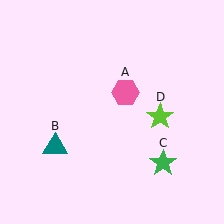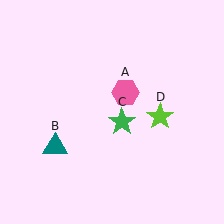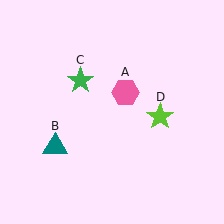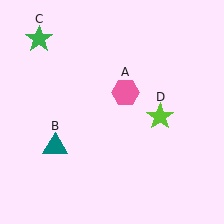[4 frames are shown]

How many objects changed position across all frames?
1 object changed position: green star (object C).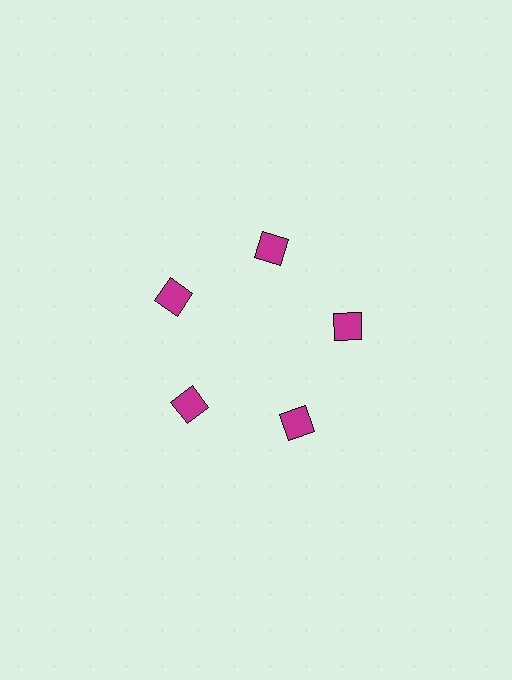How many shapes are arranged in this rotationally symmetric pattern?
There are 5 shapes, arranged in 5 groups of 1.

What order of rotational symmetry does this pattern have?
This pattern has 5-fold rotational symmetry.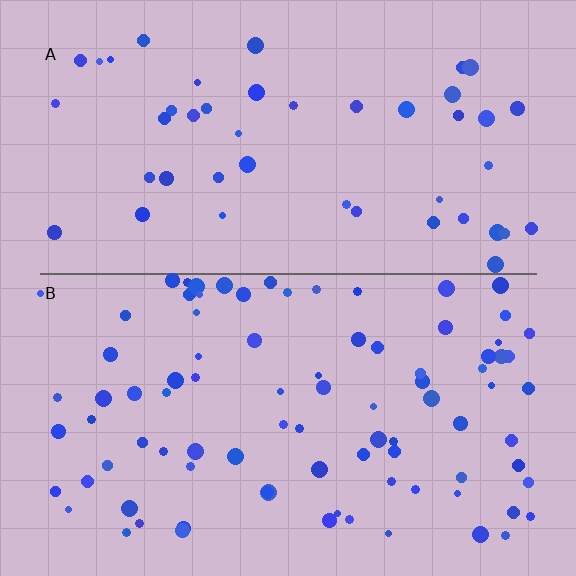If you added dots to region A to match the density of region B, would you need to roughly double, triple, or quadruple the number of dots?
Approximately double.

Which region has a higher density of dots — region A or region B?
B (the bottom).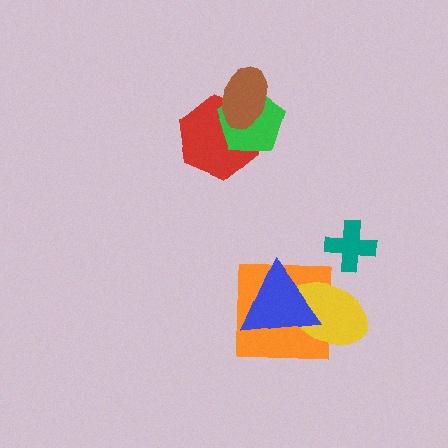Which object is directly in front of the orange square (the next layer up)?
The yellow ellipse is directly in front of the orange square.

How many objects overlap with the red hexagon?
2 objects overlap with the red hexagon.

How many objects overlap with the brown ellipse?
2 objects overlap with the brown ellipse.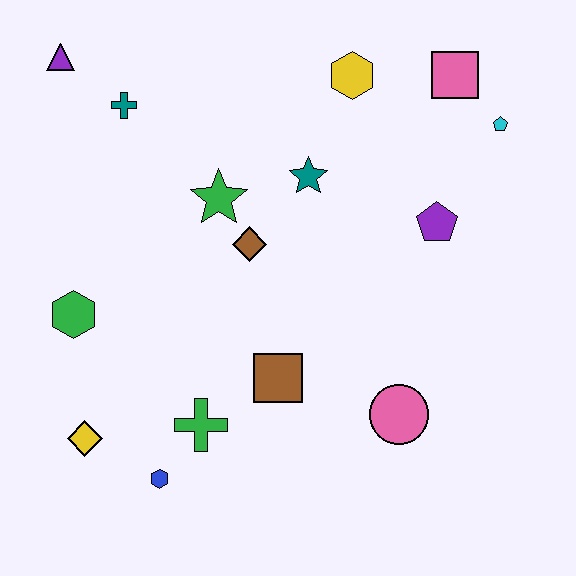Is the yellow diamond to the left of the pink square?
Yes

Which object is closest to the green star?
The brown diamond is closest to the green star.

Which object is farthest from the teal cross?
The pink circle is farthest from the teal cross.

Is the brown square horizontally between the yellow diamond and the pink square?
Yes